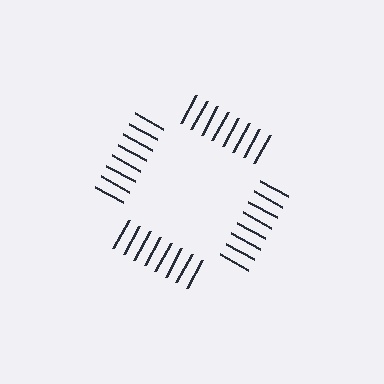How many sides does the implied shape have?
4 sides — the line-ends trace a square.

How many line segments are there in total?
32 — 8 along each of the 4 edges.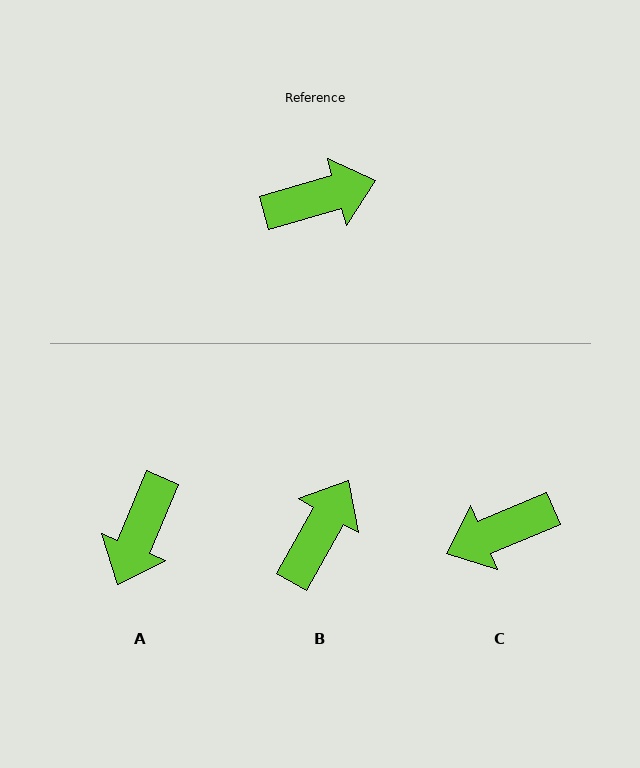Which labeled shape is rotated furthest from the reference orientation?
C, about 173 degrees away.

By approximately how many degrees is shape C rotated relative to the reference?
Approximately 173 degrees clockwise.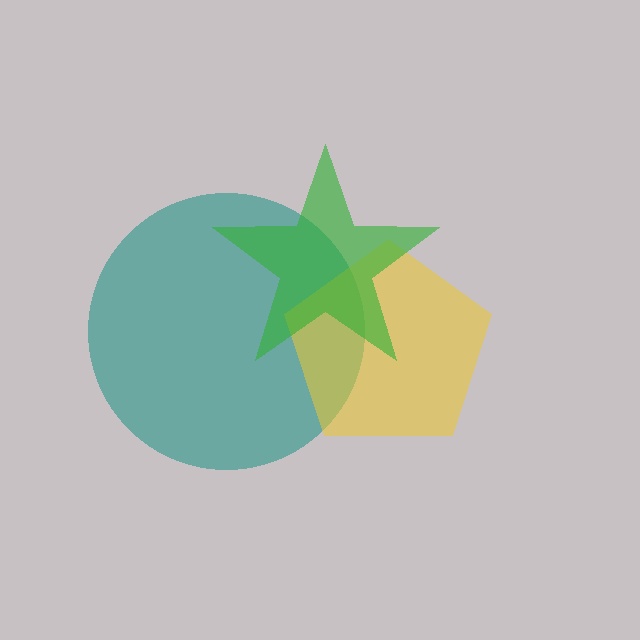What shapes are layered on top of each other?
The layered shapes are: a teal circle, a yellow pentagon, a green star.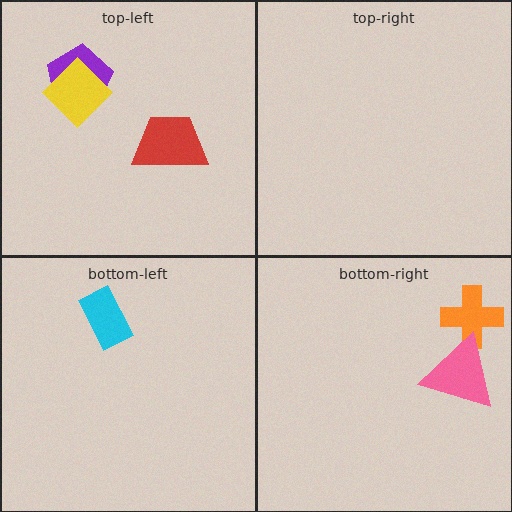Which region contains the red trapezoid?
The top-left region.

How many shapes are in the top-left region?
3.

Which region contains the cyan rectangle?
The bottom-left region.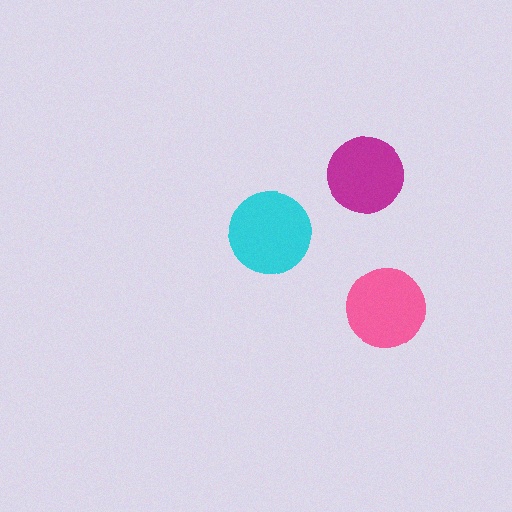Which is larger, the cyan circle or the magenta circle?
The cyan one.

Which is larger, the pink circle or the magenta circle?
The pink one.